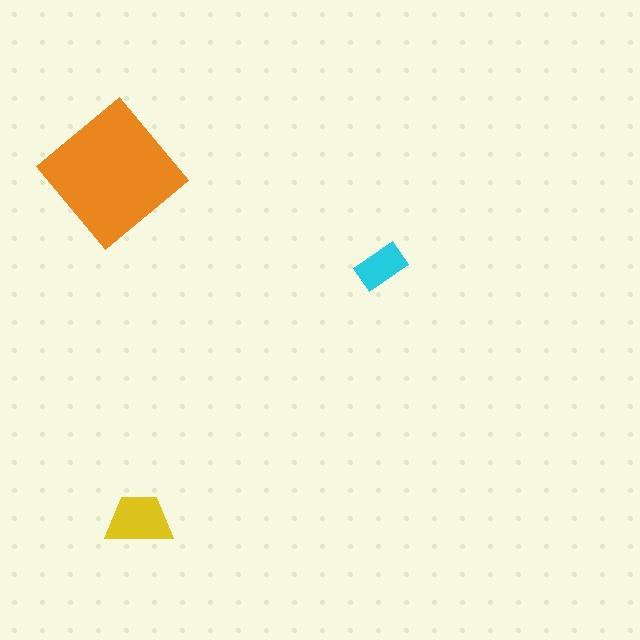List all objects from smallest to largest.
The cyan rectangle, the yellow trapezoid, the orange diamond.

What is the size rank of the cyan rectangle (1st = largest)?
3rd.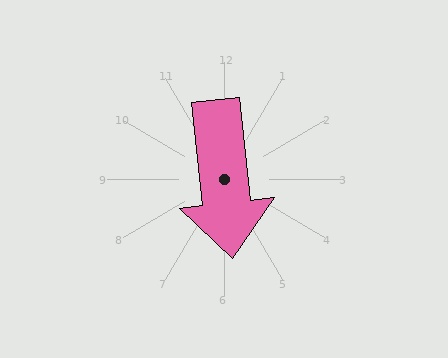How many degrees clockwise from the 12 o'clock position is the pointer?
Approximately 174 degrees.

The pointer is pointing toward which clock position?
Roughly 6 o'clock.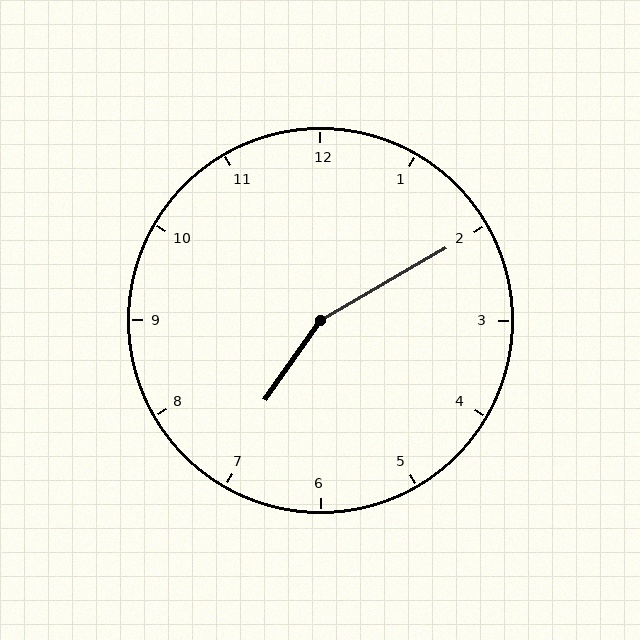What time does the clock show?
7:10.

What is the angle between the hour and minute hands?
Approximately 155 degrees.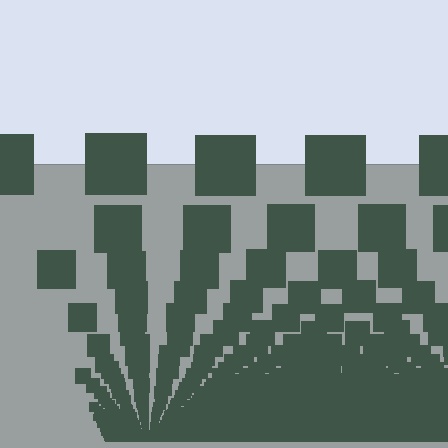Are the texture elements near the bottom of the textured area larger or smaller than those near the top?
Smaller. The gradient is inverted — elements near the bottom are smaller and denser.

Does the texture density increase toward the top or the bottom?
Density increases toward the bottom.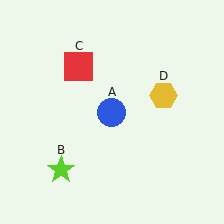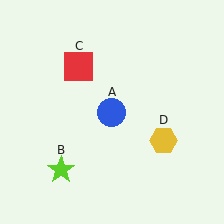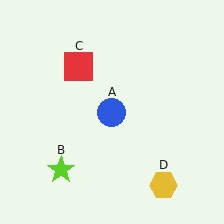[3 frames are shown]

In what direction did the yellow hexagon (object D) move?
The yellow hexagon (object D) moved down.